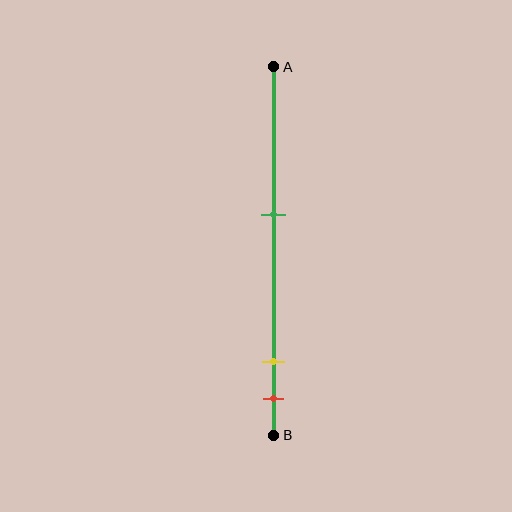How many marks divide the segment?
There are 3 marks dividing the segment.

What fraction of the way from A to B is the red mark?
The red mark is approximately 90% (0.9) of the way from A to B.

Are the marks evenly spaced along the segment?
No, the marks are not evenly spaced.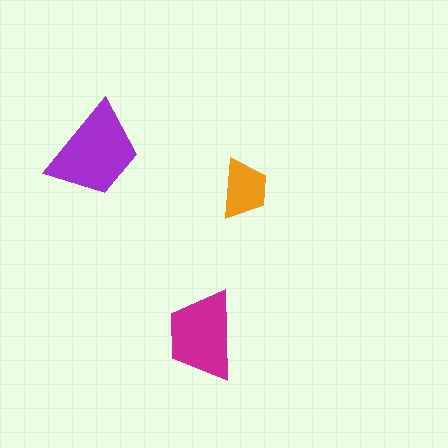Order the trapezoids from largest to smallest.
the purple one, the magenta one, the orange one.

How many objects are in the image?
There are 3 objects in the image.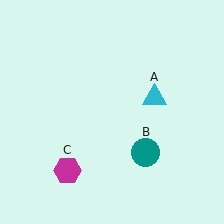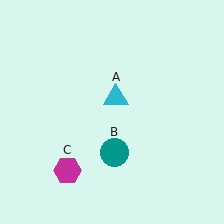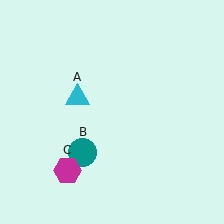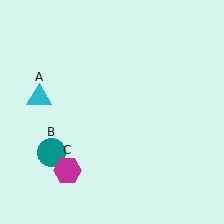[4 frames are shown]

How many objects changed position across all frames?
2 objects changed position: cyan triangle (object A), teal circle (object B).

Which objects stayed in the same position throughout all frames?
Magenta hexagon (object C) remained stationary.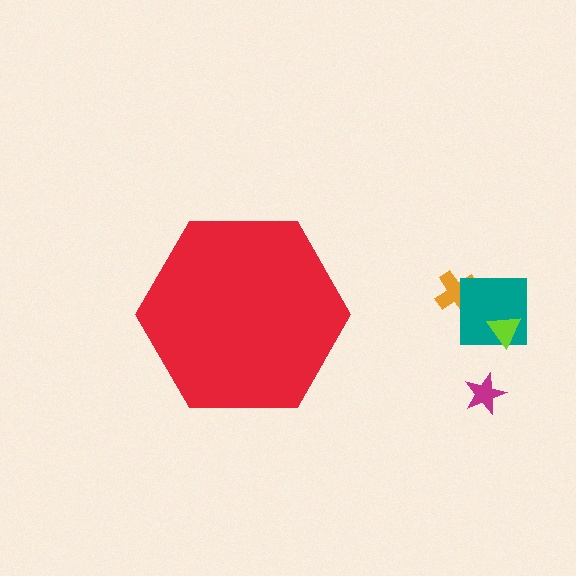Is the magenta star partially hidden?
No, the magenta star is fully visible.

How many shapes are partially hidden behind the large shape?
0 shapes are partially hidden.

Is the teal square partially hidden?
No, the teal square is fully visible.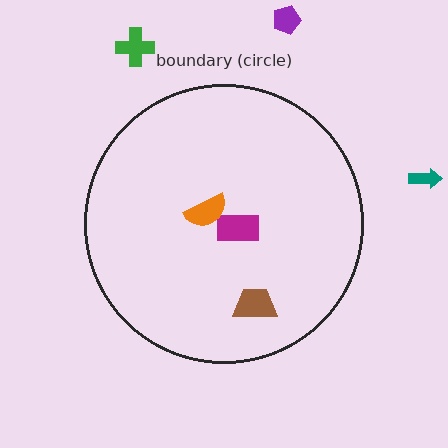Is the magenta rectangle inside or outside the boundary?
Inside.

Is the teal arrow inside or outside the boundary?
Outside.